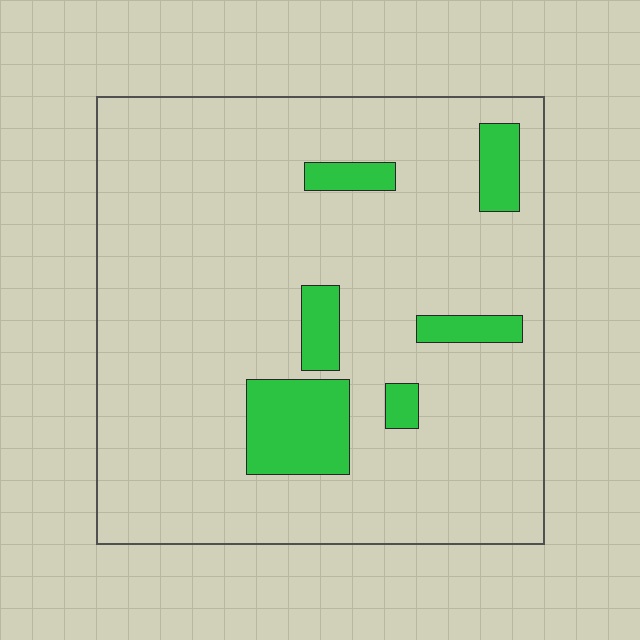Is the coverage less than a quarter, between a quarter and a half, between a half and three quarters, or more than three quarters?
Less than a quarter.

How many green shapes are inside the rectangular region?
6.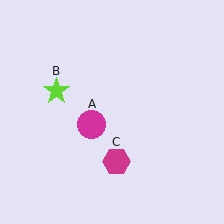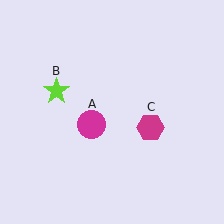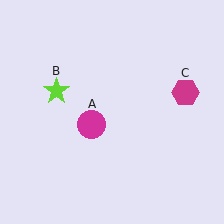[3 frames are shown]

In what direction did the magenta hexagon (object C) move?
The magenta hexagon (object C) moved up and to the right.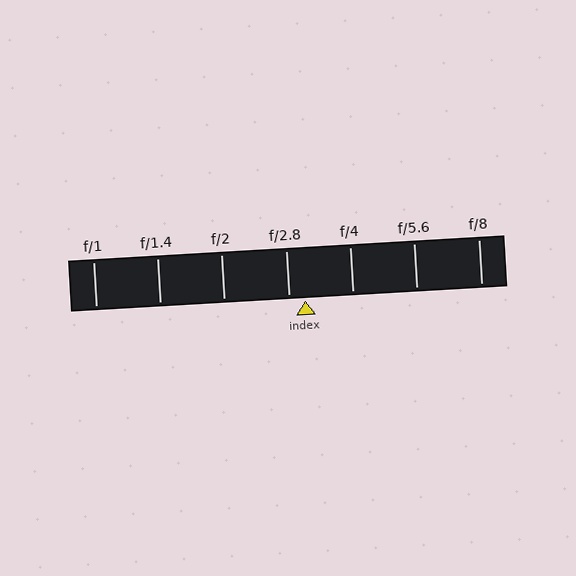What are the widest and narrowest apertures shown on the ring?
The widest aperture shown is f/1 and the narrowest is f/8.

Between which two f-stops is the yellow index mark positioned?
The index mark is between f/2.8 and f/4.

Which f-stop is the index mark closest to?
The index mark is closest to f/2.8.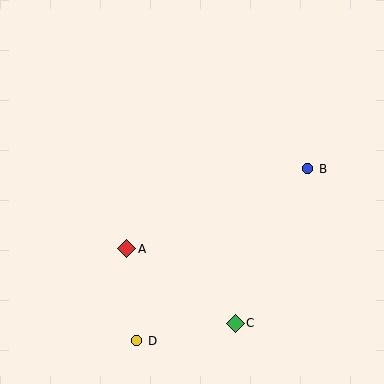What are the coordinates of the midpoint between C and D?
The midpoint between C and D is at (186, 332).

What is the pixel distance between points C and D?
The distance between C and D is 100 pixels.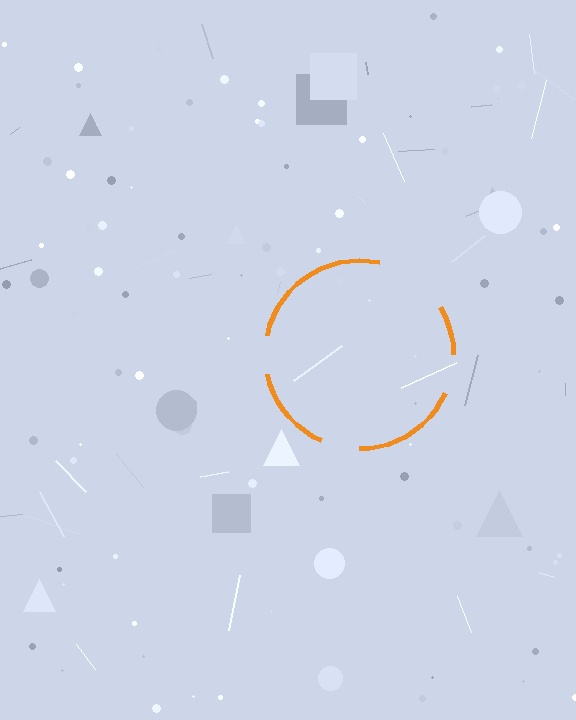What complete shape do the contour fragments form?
The contour fragments form a circle.